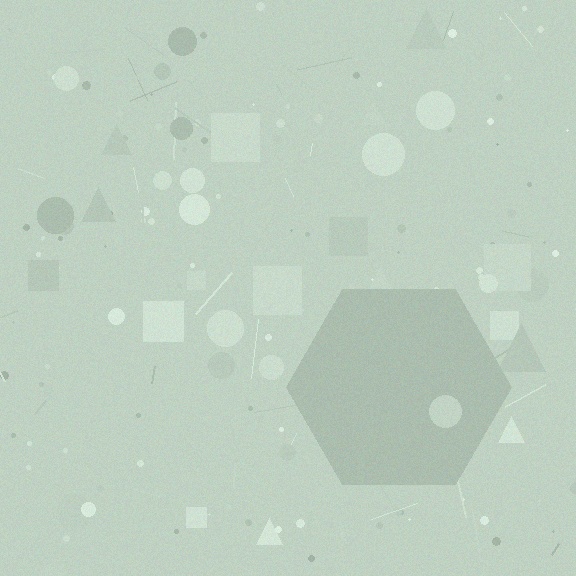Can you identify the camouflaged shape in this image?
The camouflaged shape is a hexagon.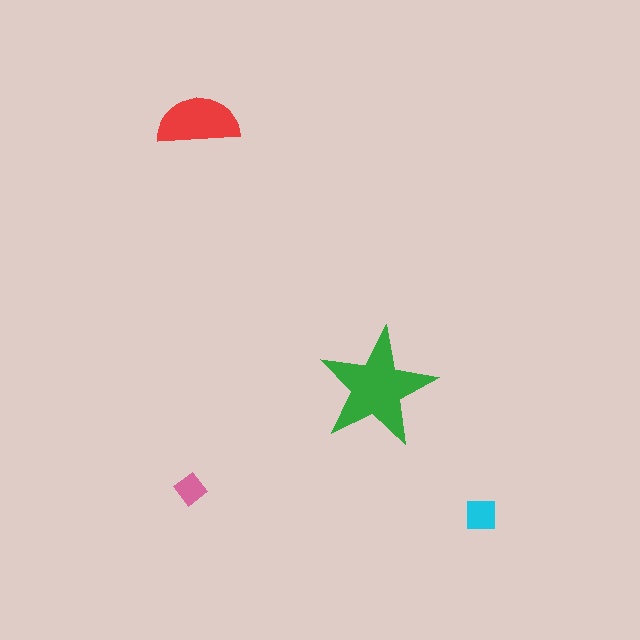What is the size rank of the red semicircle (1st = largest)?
2nd.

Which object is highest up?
The red semicircle is topmost.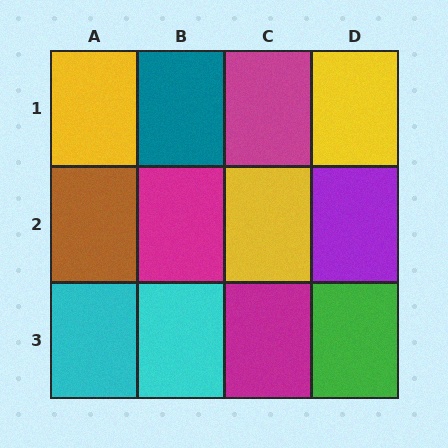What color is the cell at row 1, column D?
Yellow.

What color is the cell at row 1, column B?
Teal.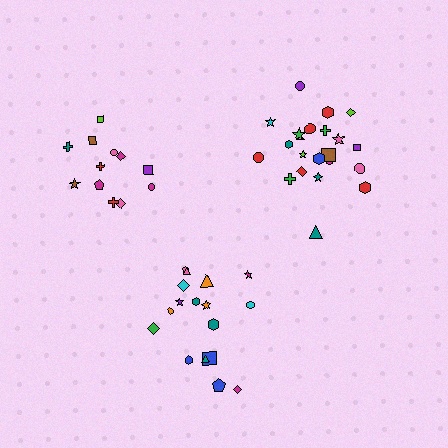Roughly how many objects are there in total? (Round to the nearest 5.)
Roughly 50 objects in total.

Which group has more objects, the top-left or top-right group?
The top-right group.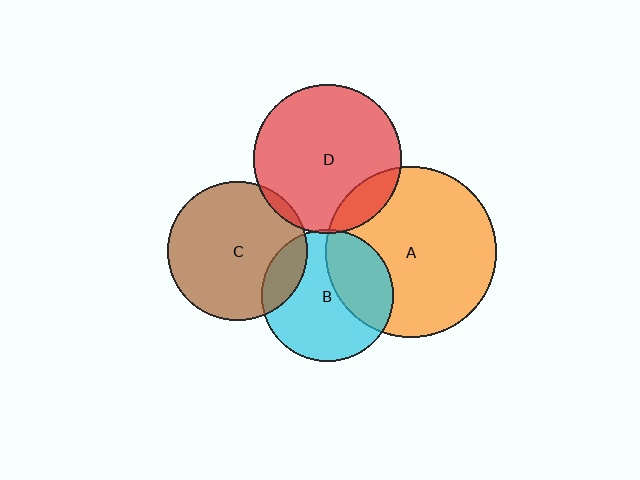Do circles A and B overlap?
Yes.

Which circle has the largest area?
Circle A (orange).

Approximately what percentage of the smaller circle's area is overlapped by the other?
Approximately 35%.